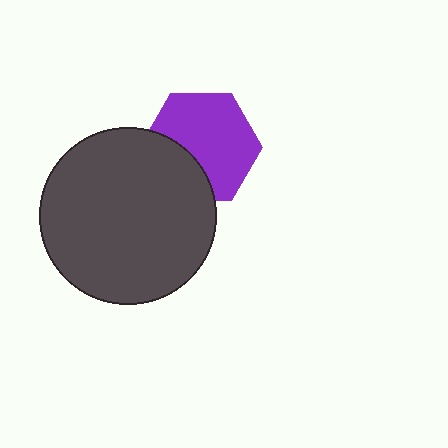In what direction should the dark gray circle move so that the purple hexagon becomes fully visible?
The dark gray circle should move toward the lower-left. That is the shortest direction to clear the overlap and leave the purple hexagon fully visible.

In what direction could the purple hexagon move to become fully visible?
The purple hexagon could move toward the upper-right. That would shift it out from behind the dark gray circle entirely.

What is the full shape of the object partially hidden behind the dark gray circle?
The partially hidden object is a purple hexagon.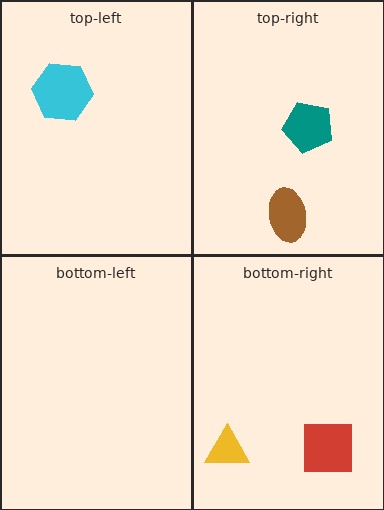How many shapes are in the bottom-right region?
2.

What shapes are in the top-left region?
The cyan hexagon.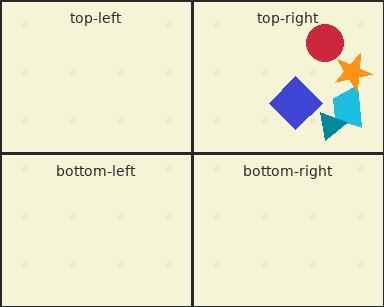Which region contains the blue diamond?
The top-right region.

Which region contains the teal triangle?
The top-right region.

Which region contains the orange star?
The top-right region.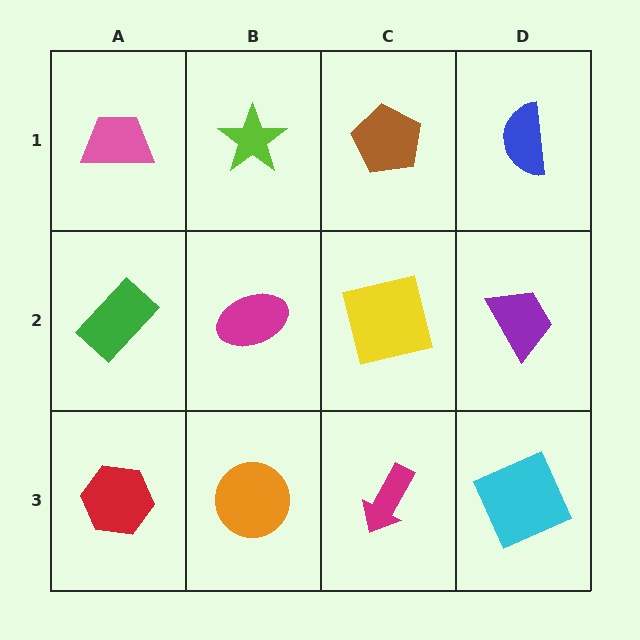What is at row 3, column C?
A magenta arrow.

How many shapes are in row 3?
4 shapes.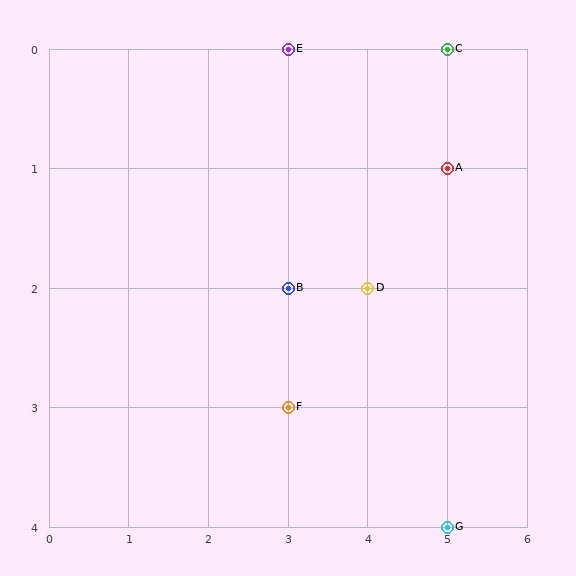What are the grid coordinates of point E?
Point E is at grid coordinates (3, 0).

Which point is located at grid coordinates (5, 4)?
Point G is at (5, 4).